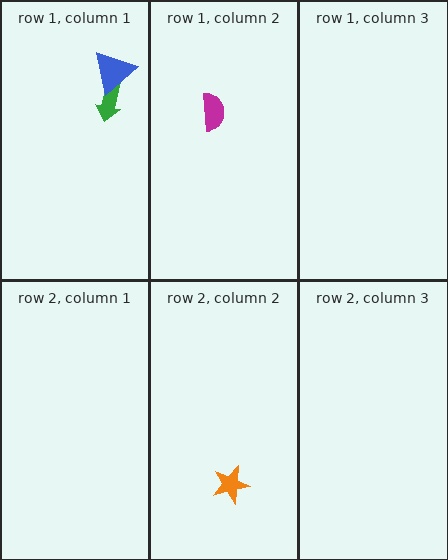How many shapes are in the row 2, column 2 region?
1.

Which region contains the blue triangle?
The row 1, column 1 region.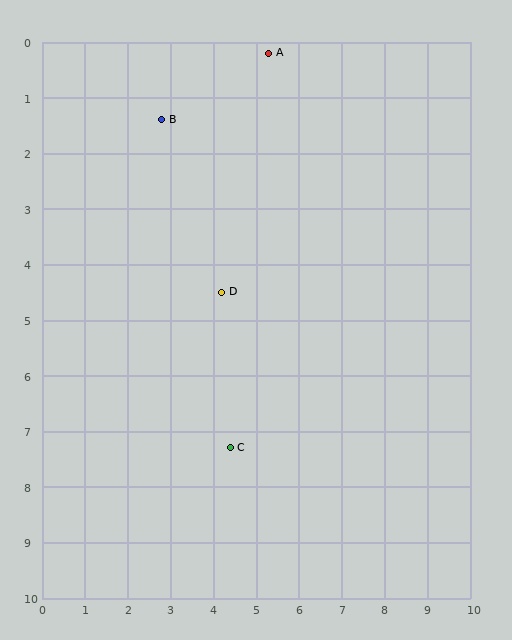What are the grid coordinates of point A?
Point A is at approximately (5.3, 0.2).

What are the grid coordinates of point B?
Point B is at approximately (2.8, 1.4).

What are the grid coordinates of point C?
Point C is at approximately (4.4, 7.3).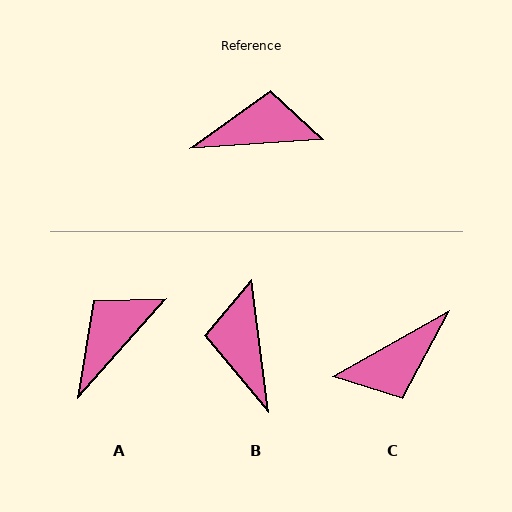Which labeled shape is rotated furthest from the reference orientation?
C, about 154 degrees away.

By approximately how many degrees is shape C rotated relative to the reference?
Approximately 154 degrees clockwise.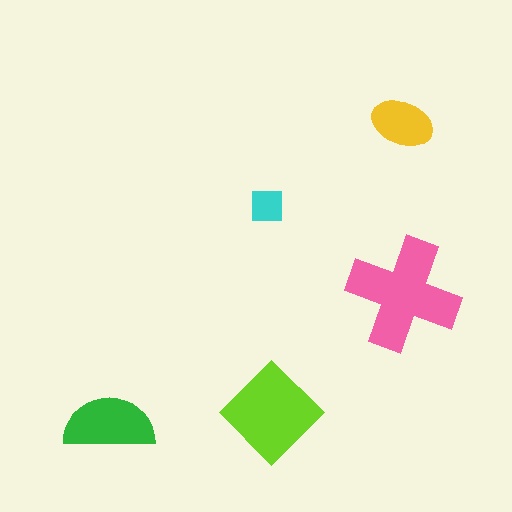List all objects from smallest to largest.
The cyan square, the yellow ellipse, the green semicircle, the lime diamond, the pink cross.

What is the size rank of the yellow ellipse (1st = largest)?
4th.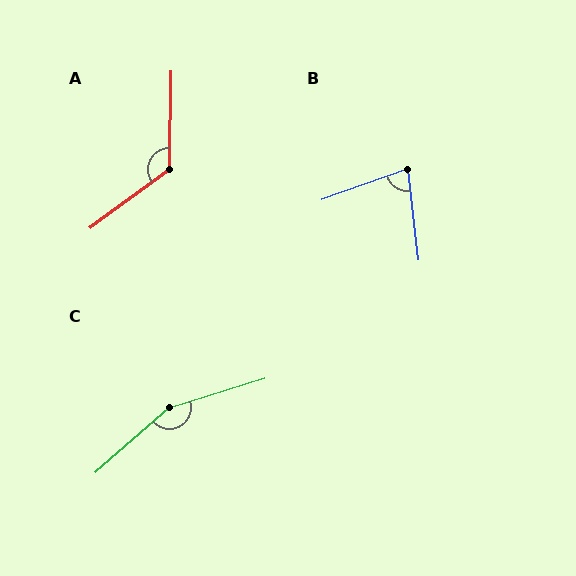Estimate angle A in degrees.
Approximately 127 degrees.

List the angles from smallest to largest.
B (77°), A (127°), C (156°).